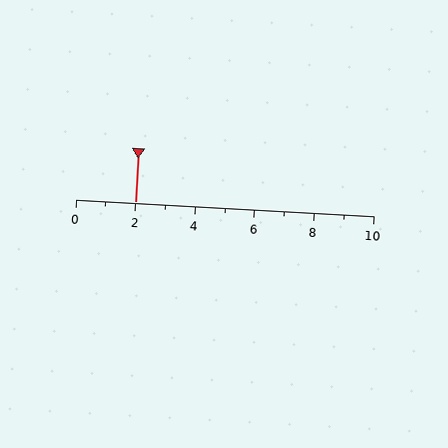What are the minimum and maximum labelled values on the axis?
The axis runs from 0 to 10.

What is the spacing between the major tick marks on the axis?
The major ticks are spaced 2 apart.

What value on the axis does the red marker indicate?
The marker indicates approximately 2.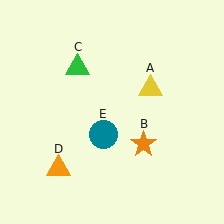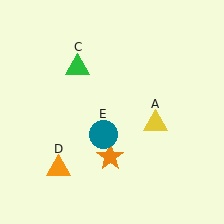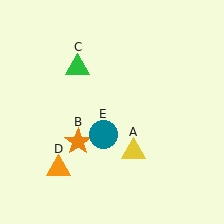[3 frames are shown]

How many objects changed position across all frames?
2 objects changed position: yellow triangle (object A), orange star (object B).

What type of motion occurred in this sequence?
The yellow triangle (object A), orange star (object B) rotated clockwise around the center of the scene.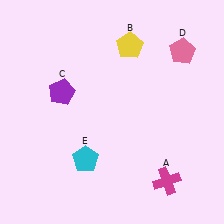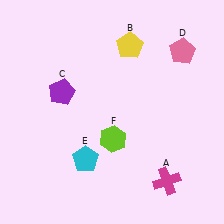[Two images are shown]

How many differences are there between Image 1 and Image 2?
There is 1 difference between the two images.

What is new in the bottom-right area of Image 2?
A lime hexagon (F) was added in the bottom-right area of Image 2.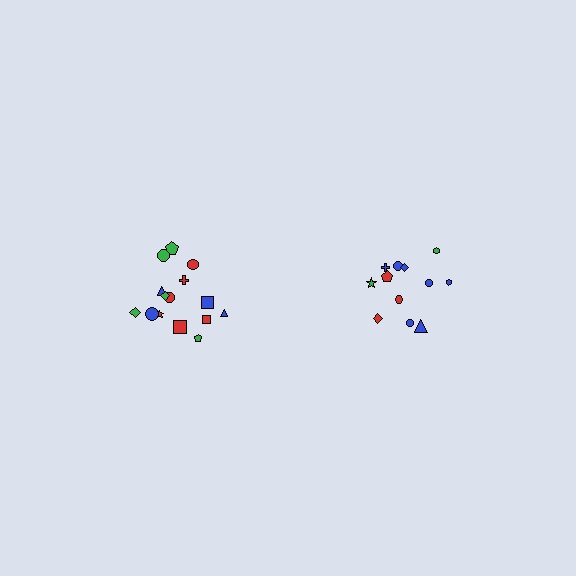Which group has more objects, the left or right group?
The left group.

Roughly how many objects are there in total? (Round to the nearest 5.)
Roughly 25 objects in total.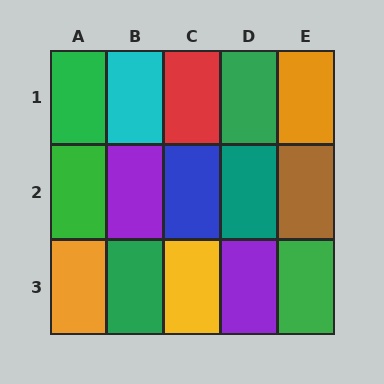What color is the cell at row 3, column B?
Green.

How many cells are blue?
1 cell is blue.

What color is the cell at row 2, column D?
Teal.